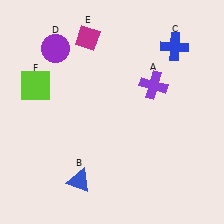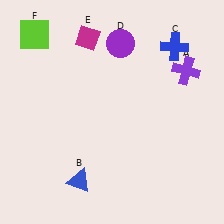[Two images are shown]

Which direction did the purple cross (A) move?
The purple cross (A) moved right.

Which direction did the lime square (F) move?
The lime square (F) moved up.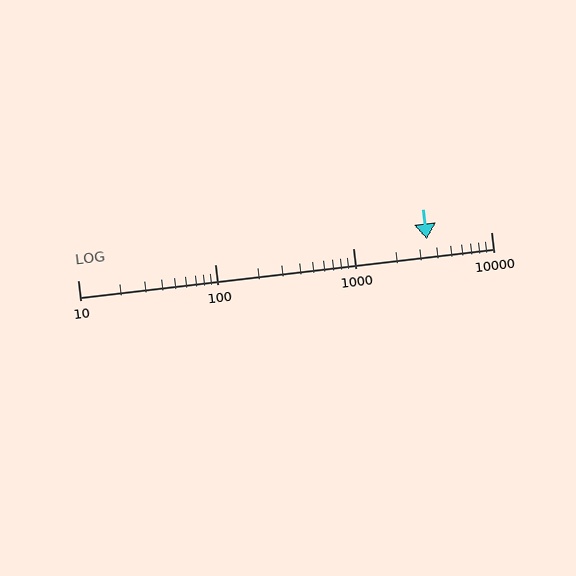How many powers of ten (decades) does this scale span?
The scale spans 3 decades, from 10 to 10000.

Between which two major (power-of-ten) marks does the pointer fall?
The pointer is between 1000 and 10000.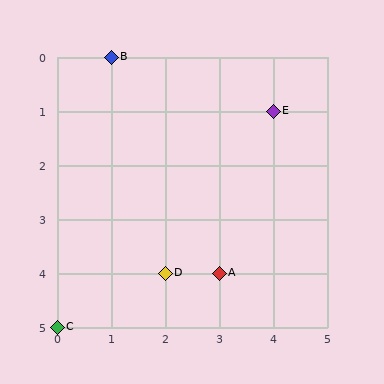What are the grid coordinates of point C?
Point C is at grid coordinates (0, 5).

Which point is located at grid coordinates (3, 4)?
Point A is at (3, 4).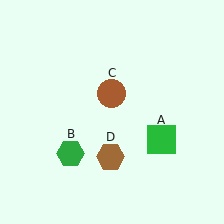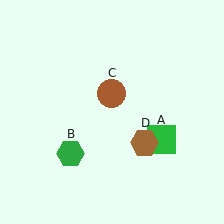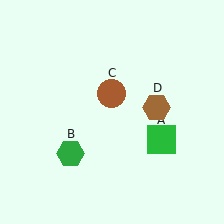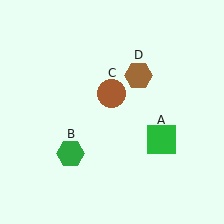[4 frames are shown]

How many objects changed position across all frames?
1 object changed position: brown hexagon (object D).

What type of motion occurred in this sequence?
The brown hexagon (object D) rotated counterclockwise around the center of the scene.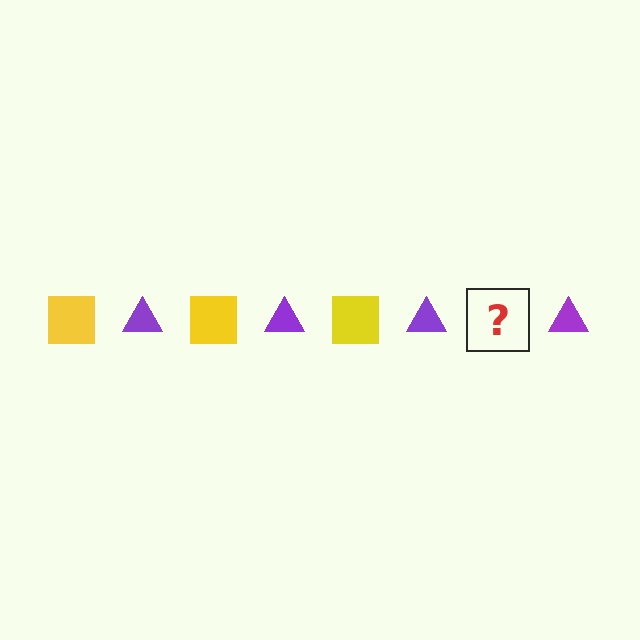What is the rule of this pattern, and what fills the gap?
The rule is that the pattern alternates between yellow square and purple triangle. The gap should be filled with a yellow square.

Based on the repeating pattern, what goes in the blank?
The blank should be a yellow square.